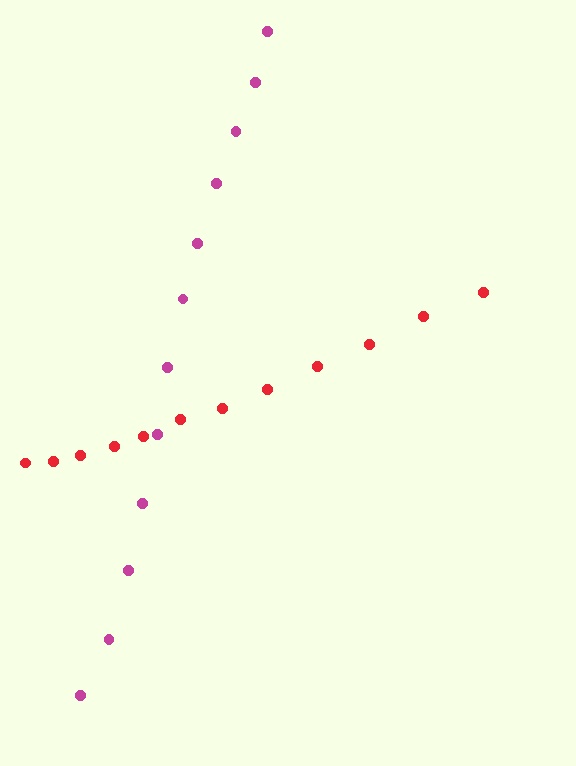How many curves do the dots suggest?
There are 2 distinct paths.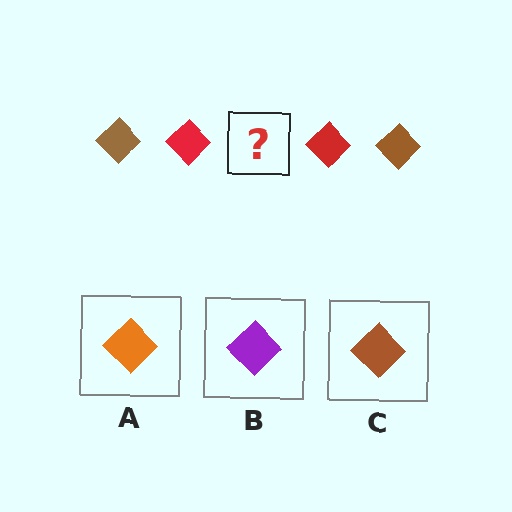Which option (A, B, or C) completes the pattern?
C.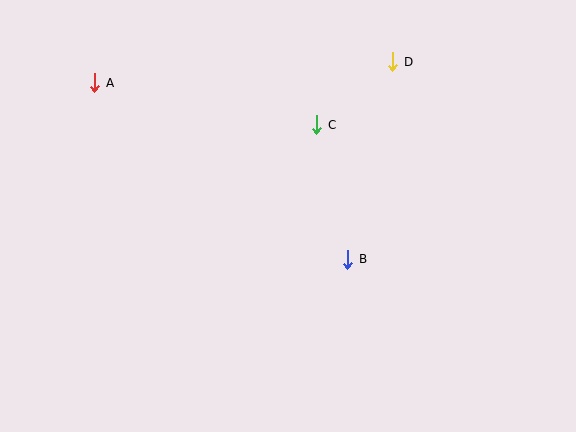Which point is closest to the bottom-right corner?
Point B is closest to the bottom-right corner.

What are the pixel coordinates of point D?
Point D is at (393, 62).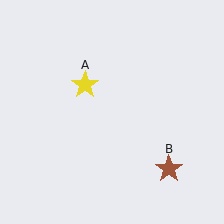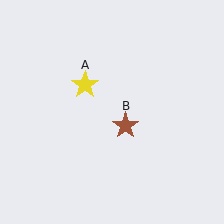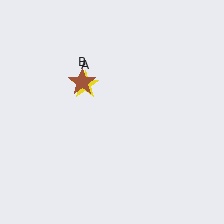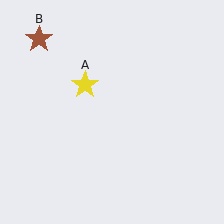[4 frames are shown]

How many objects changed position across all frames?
1 object changed position: brown star (object B).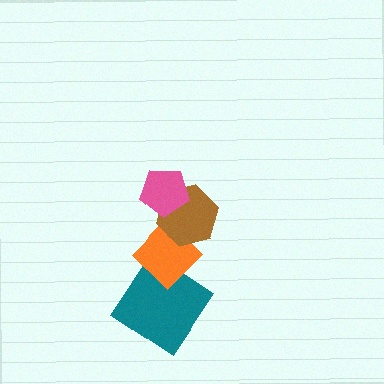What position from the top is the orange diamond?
The orange diamond is 3rd from the top.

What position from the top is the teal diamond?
The teal diamond is 4th from the top.